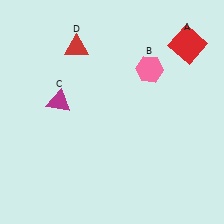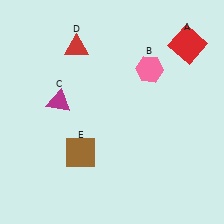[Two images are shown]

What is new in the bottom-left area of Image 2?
A brown square (E) was added in the bottom-left area of Image 2.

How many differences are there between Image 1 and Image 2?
There is 1 difference between the two images.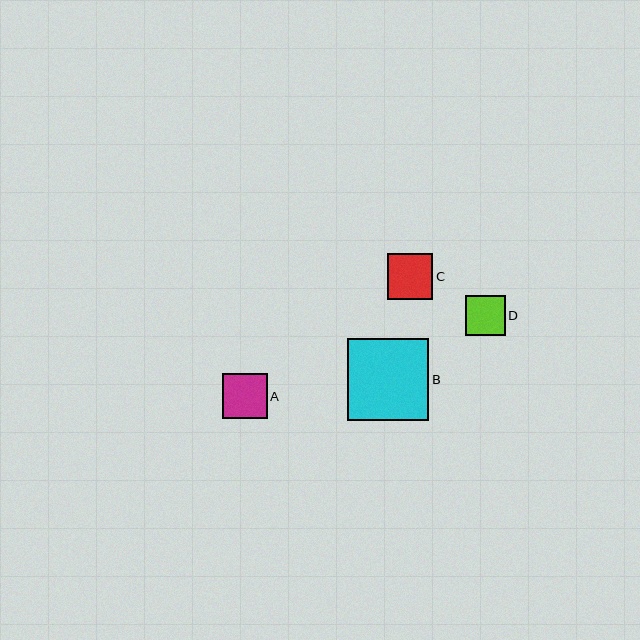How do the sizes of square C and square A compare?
Square C and square A are approximately the same size.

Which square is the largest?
Square B is the largest with a size of approximately 81 pixels.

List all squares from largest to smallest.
From largest to smallest: B, C, A, D.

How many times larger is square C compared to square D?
Square C is approximately 1.1 times the size of square D.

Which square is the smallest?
Square D is the smallest with a size of approximately 40 pixels.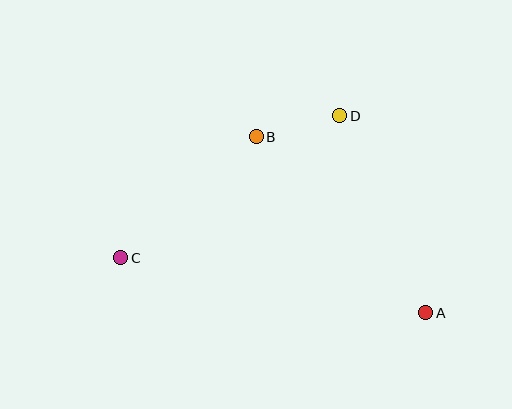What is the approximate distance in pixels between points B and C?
The distance between B and C is approximately 182 pixels.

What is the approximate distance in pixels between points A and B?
The distance between A and B is approximately 244 pixels.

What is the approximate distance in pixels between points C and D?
The distance between C and D is approximately 261 pixels.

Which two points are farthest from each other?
Points A and C are farthest from each other.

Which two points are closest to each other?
Points B and D are closest to each other.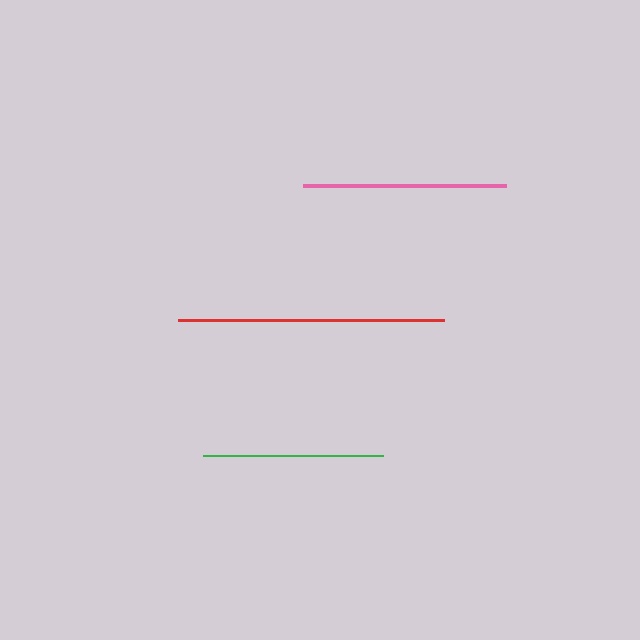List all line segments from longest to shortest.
From longest to shortest: red, pink, green.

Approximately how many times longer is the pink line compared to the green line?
The pink line is approximately 1.1 times the length of the green line.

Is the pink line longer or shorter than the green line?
The pink line is longer than the green line.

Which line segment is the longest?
The red line is the longest at approximately 265 pixels.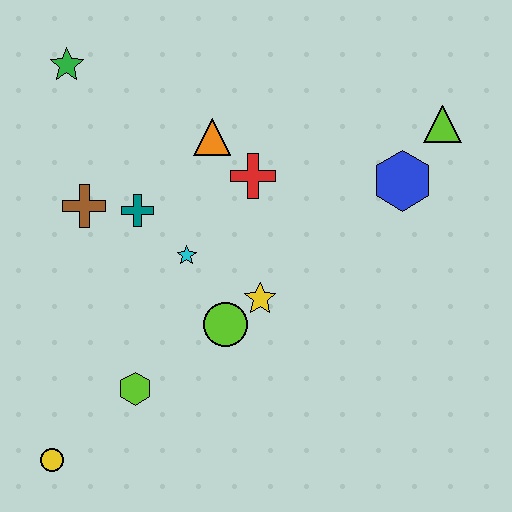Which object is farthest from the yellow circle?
The lime triangle is farthest from the yellow circle.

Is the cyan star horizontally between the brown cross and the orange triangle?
Yes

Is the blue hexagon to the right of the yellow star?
Yes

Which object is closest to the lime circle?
The yellow star is closest to the lime circle.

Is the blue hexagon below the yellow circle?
No